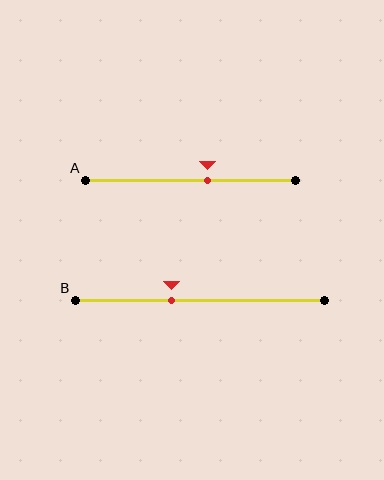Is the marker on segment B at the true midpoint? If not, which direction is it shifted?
No, the marker on segment B is shifted to the left by about 11% of the segment length.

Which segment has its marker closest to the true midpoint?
Segment A has its marker closest to the true midpoint.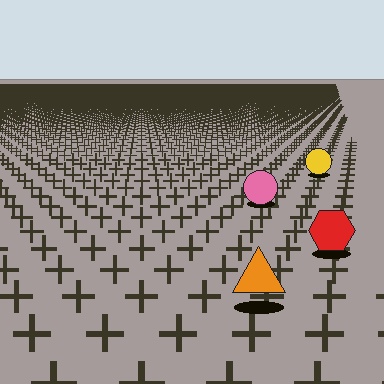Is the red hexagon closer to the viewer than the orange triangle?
No. The orange triangle is closer — you can tell from the texture gradient: the ground texture is coarser near it.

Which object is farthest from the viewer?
The yellow circle is farthest from the viewer. It appears smaller and the ground texture around it is denser.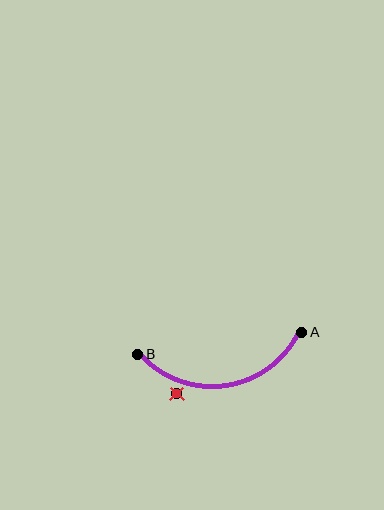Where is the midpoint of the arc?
The arc midpoint is the point on the curve farthest from the straight line joining A and B. It sits below that line.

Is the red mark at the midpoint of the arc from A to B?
No — the red mark does not lie on the arc at all. It sits slightly outside the curve.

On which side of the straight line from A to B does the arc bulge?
The arc bulges below the straight line connecting A and B.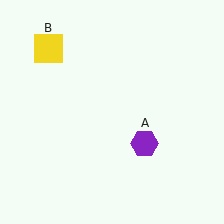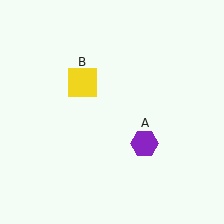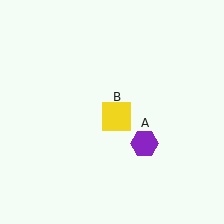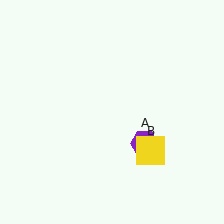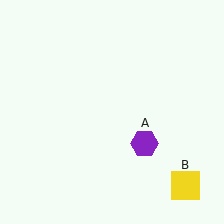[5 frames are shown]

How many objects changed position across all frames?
1 object changed position: yellow square (object B).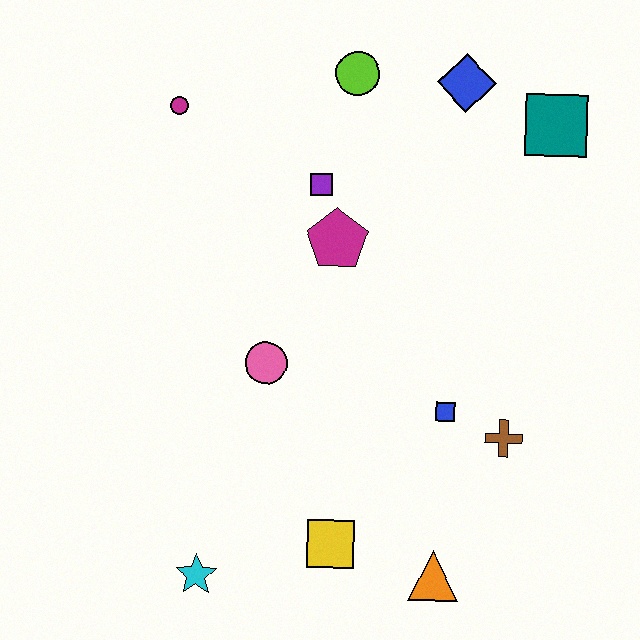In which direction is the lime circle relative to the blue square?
The lime circle is above the blue square.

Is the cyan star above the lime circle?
No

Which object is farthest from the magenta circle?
The orange triangle is farthest from the magenta circle.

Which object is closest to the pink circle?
The magenta pentagon is closest to the pink circle.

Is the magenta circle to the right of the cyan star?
No